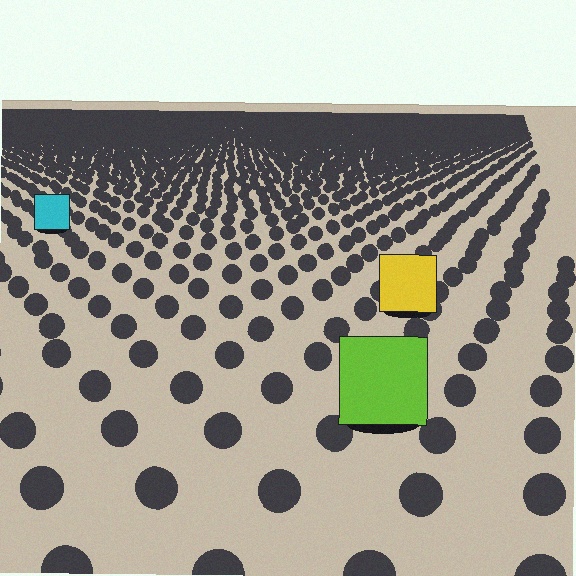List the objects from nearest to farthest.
From nearest to farthest: the lime square, the yellow square, the cyan square.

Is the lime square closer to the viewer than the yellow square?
Yes. The lime square is closer — you can tell from the texture gradient: the ground texture is coarser near it.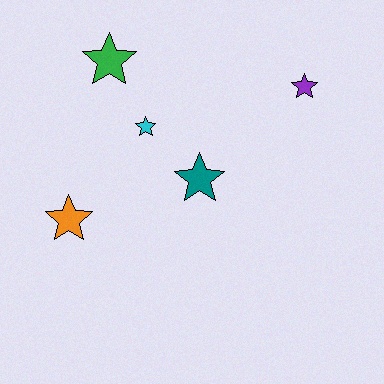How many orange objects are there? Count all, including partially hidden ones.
There is 1 orange object.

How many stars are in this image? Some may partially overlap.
There are 5 stars.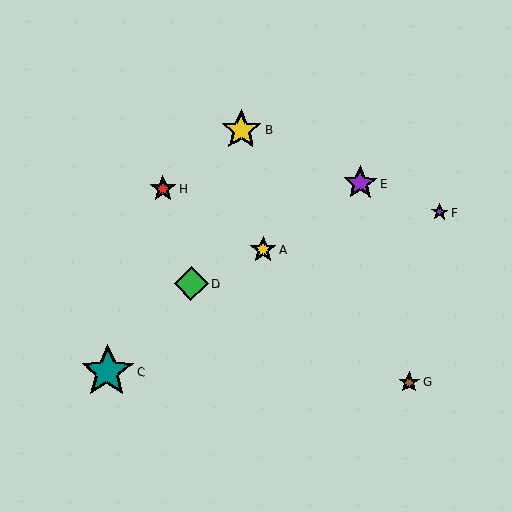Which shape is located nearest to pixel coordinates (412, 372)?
The brown star (labeled G) at (409, 382) is nearest to that location.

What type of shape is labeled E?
Shape E is a purple star.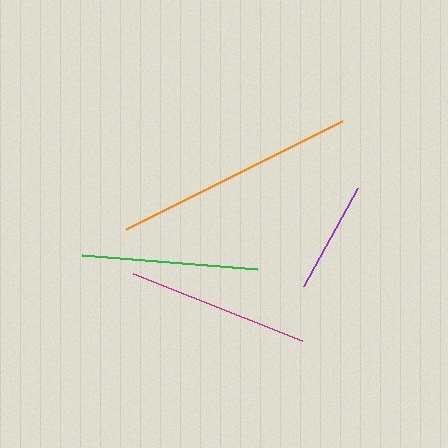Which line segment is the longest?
The orange line is the longest at approximately 241 pixels.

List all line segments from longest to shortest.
From longest to shortest: orange, magenta, green, purple.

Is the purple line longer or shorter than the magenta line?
The magenta line is longer than the purple line.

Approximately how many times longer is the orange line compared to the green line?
The orange line is approximately 1.4 times the length of the green line.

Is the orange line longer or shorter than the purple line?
The orange line is longer than the purple line.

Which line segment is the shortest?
The purple line is the shortest at approximately 113 pixels.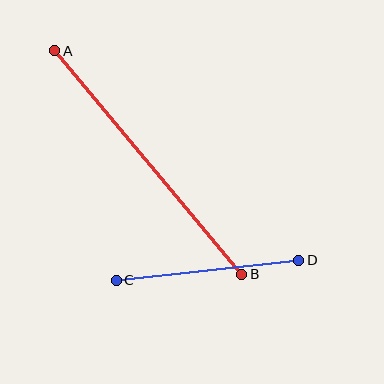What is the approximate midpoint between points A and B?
The midpoint is at approximately (148, 162) pixels.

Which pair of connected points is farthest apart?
Points A and B are farthest apart.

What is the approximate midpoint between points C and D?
The midpoint is at approximately (207, 270) pixels.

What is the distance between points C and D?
The distance is approximately 183 pixels.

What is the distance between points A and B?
The distance is approximately 291 pixels.